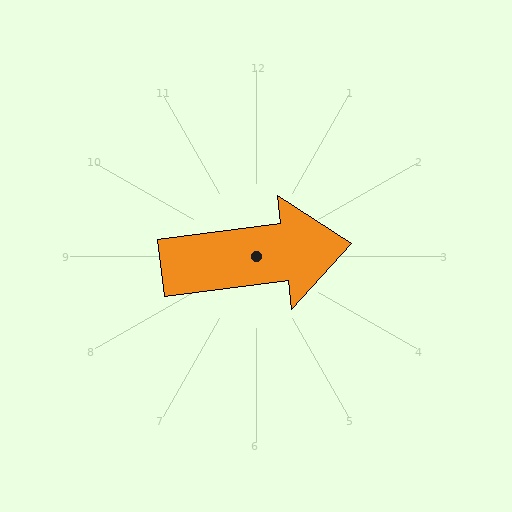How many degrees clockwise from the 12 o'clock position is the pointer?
Approximately 83 degrees.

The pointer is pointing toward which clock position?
Roughly 3 o'clock.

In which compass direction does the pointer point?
East.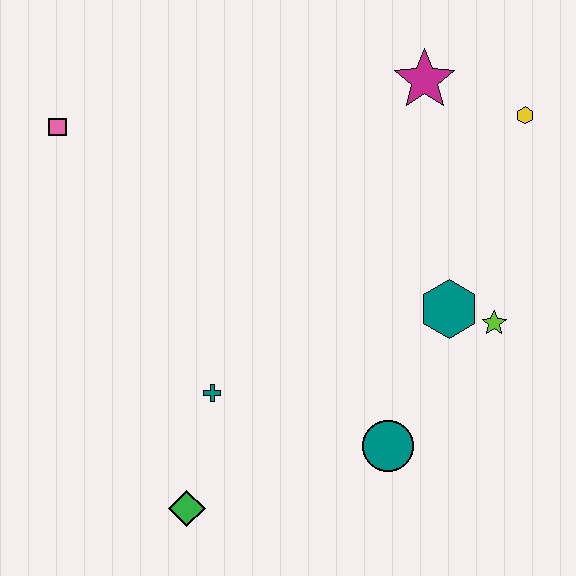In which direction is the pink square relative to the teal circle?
The pink square is to the left of the teal circle.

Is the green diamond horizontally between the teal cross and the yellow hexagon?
No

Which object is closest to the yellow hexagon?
The magenta star is closest to the yellow hexagon.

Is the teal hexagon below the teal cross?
No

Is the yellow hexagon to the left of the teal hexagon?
No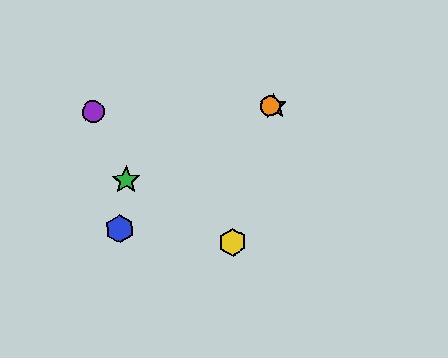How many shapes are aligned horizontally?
3 shapes (the red star, the purple circle, the orange circle) are aligned horizontally.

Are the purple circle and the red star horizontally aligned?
Yes, both are at y≈112.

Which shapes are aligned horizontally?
The red star, the purple circle, the orange circle are aligned horizontally.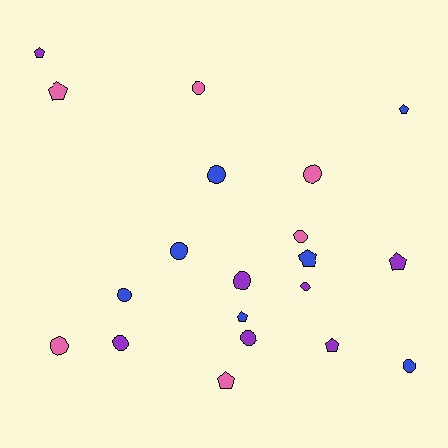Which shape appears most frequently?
Circle, with 12 objects.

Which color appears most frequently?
Purple, with 7 objects.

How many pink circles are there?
There are 4 pink circles.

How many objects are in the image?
There are 20 objects.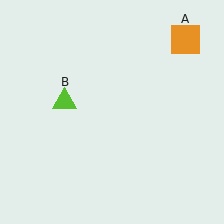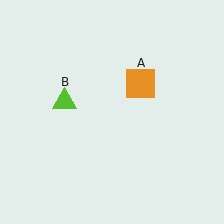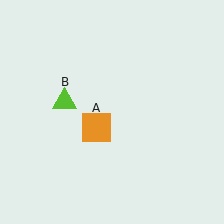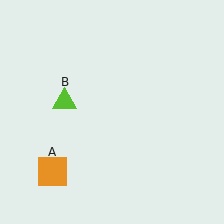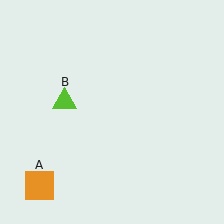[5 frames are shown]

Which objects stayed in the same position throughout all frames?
Lime triangle (object B) remained stationary.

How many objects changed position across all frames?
1 object changed position: orange square (object A).